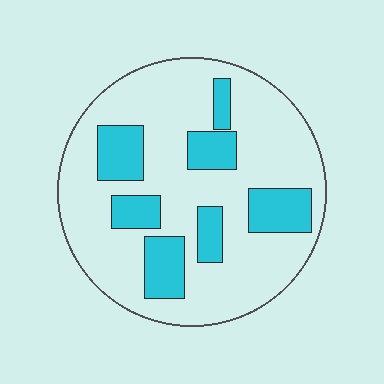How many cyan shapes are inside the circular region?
7.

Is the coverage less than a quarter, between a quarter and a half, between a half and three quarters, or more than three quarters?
Less than a quarter.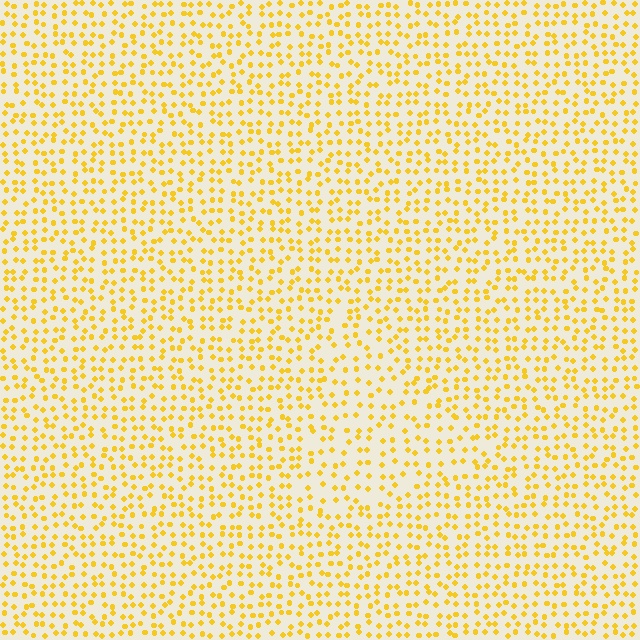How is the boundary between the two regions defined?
The boundary is defined by a change in element density (approximately 1.4x ratio). All elements are the same color, size, and shape.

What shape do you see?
I see a triangle.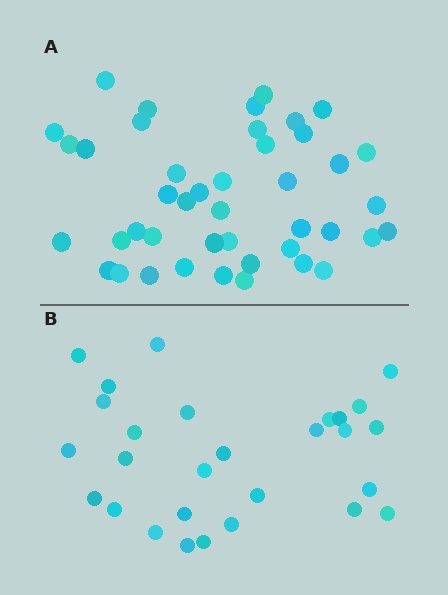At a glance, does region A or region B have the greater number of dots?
Region A (the top region) has more dots.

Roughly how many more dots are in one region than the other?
Region A has approximately 15 more dots than region B.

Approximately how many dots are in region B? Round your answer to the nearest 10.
About 30 dots. (The exact count is 28, which rounds to 30.)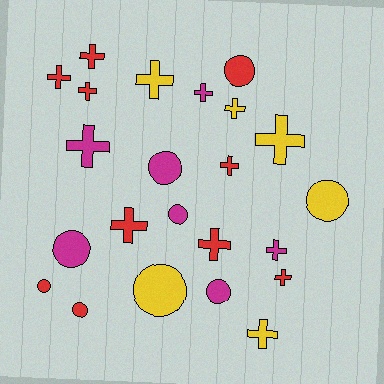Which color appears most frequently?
Red, with 10 objects.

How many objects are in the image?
There are 23 objects.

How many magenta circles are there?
There are 4 magenta circles.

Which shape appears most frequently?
Cross, with 14 objects.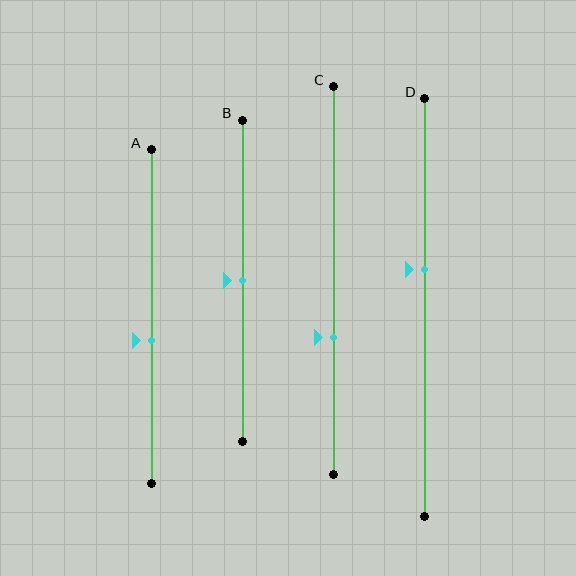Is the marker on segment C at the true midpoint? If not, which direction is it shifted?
No, the marker on segment C is shifted downward by about 15% of the segment length.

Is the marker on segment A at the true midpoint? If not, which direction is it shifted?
No, the marker on segment A is shifted downward by about 7% of the segment length.